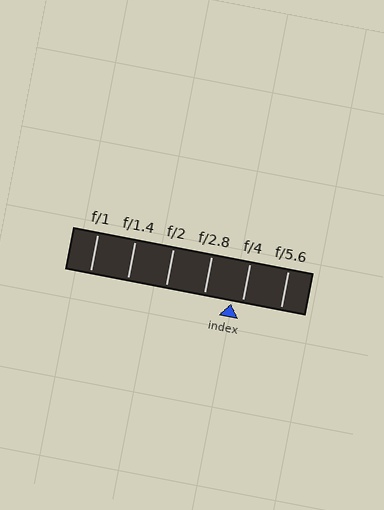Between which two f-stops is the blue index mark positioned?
The index mark is between f/2.8 and f/4.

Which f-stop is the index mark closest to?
The index mark is closest to f/4.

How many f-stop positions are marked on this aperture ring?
There are 6 f-stop positions marked.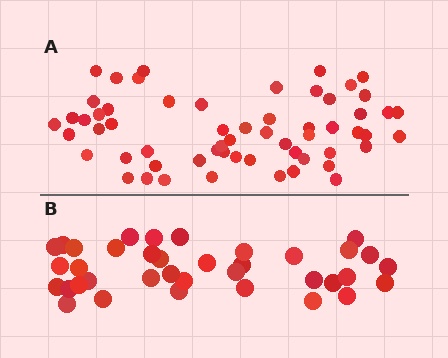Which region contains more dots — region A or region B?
Region A (the top region) has more dots.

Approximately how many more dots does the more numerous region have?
Region A has approximately 20 more dots than region B.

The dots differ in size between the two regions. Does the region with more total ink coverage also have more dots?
No. Region B has more total ink coverage because its dots are larger, but region A actually contains more individual dots. Total area can be misleading — the number of items is what matters here.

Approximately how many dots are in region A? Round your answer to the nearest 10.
About 60 dots. (The exact count is 59, which rounds to 60.)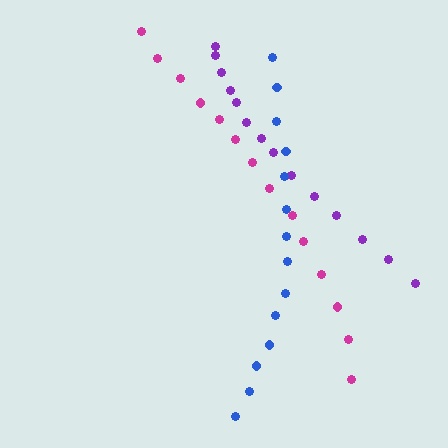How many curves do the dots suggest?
There are 3 distinct paths.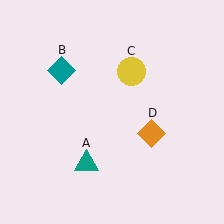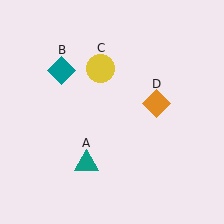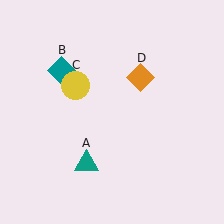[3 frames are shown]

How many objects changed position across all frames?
2 objects changed position: yellow circle (object C), orange diamond (object D).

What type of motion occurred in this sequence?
The yellow circle (object C), orange diamond (object D) rotated counterclockwise around the center of the scene.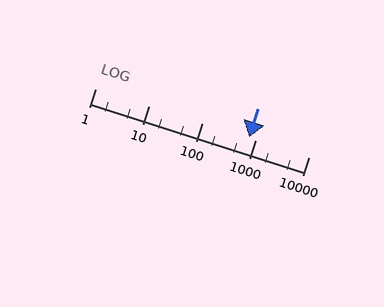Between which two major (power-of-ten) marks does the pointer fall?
The pointer is between 100 and 1000.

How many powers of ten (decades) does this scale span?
The scale spans 4 decades, from 1 to 10000.